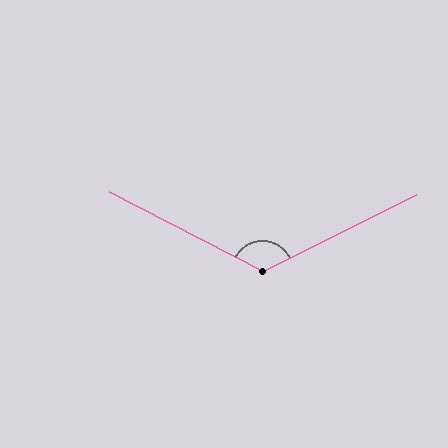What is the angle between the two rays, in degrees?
Approximately 126 degrees.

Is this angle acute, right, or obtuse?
It is obtuse.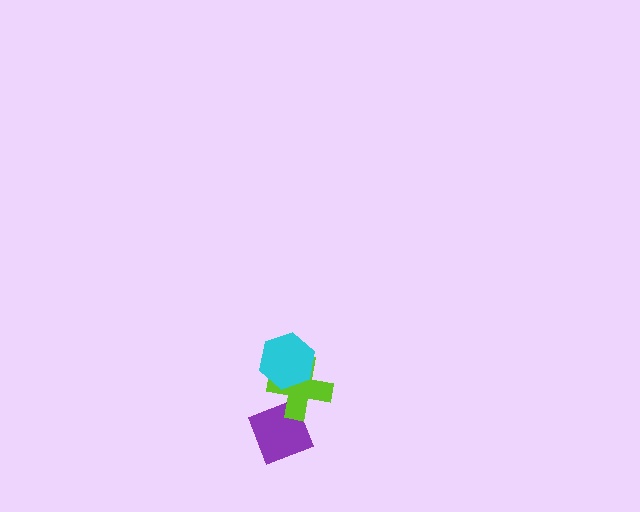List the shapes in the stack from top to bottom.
From top to bottom: the cyan hexagon, the lime cross, the purple diamond.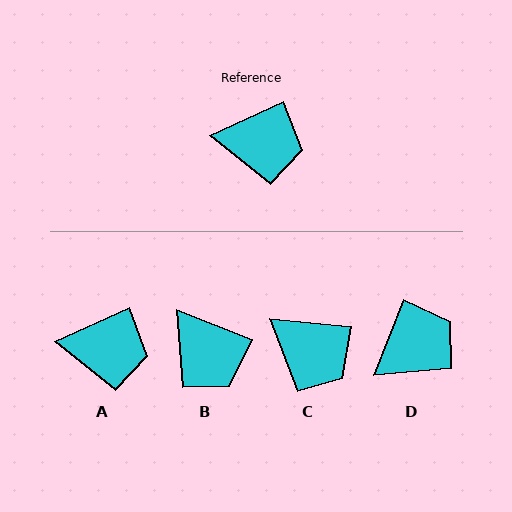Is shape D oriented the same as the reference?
No, it is off by about 44 degrees.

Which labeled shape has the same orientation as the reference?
A.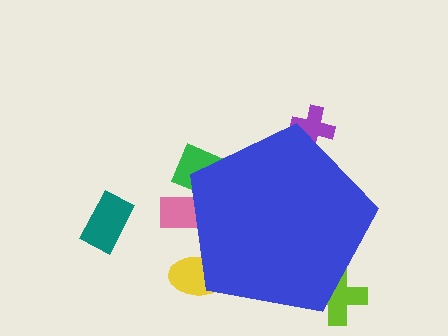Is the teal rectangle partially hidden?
No, the teal rectangle is fully visible.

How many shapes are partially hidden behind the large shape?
5 shapes are partially hidden.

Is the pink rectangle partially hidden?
Yes, the pink rectangle is partially hidden behind the blue pentagon.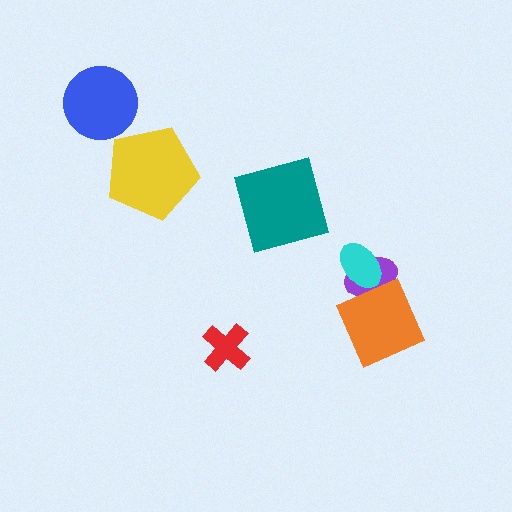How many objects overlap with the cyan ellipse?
2 objects overlap with the cyan ellipse.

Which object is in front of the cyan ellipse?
The orange diamond is in front of the cyan ellipse.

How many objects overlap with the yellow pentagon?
0 objects overlap with the yellow pentagon.